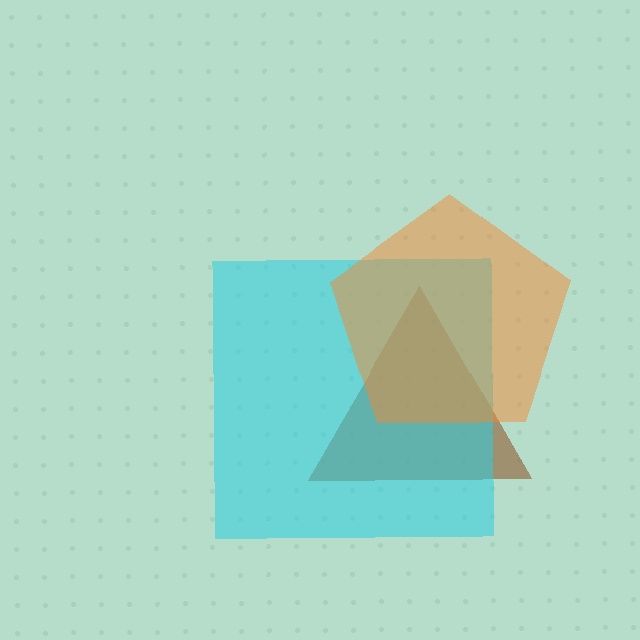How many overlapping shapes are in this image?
There are 3 overlapping shapes in the image.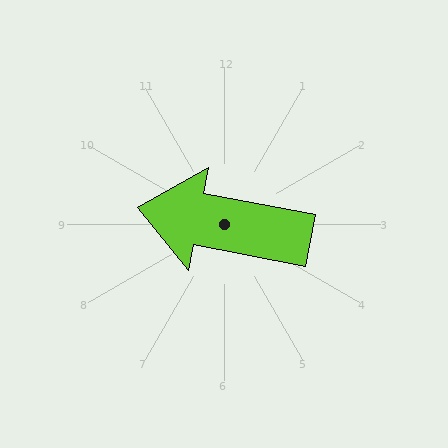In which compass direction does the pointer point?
West.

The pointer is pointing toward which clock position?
Roughly 9 o'clock.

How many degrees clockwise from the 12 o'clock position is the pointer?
Approximately 281 degrees.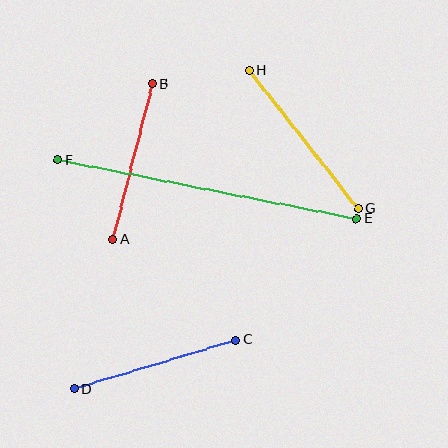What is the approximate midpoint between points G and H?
The midpoint is at approximately (303, 140) pixels.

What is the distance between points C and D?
The distance is approximately 169 pixels.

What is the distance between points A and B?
The distance is approximately 160 pixels.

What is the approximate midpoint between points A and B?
The midpoint is at approximately (133, 161) pixels.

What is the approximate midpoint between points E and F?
The midpoint is at approximately (207, 189) pixels.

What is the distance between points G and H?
The distance is approximately 176 pixels.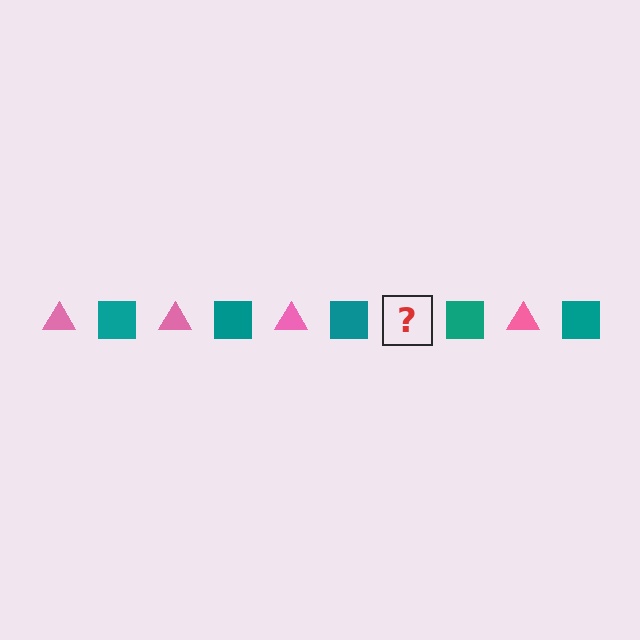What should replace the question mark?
The question mark should be replaced with a pink triangle.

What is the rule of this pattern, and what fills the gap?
The rule is that the pattern alternates between pink triangle and teal square. The gap should be filled with a pink triangle.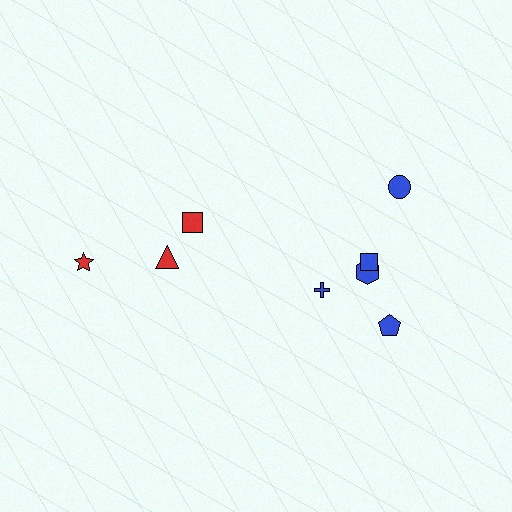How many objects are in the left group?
There are 3 objects.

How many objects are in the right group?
There are 5 objects.